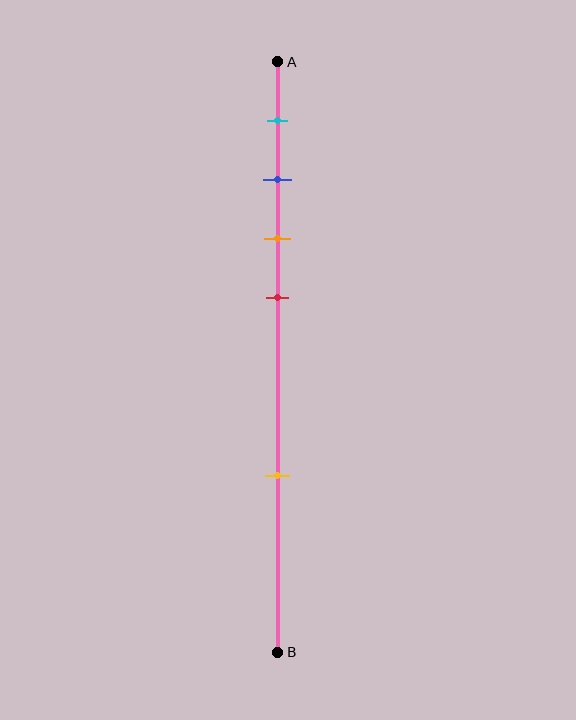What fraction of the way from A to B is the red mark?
The red mark is approximately 40% (0.4) of the way from A to B.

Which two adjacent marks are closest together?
The blue and orange marks are the closest adjacent pair.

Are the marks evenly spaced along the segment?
No, the marks are not evenly spaced.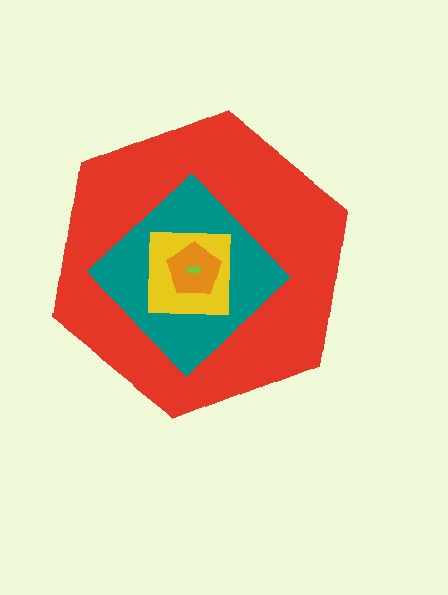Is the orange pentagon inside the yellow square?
Yes.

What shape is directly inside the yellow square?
The orange pentagon.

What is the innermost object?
The lime arrow.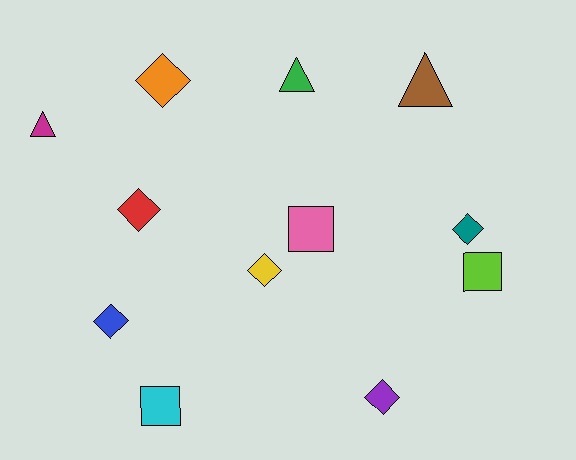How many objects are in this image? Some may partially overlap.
There are 12 objects.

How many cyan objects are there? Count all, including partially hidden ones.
There is 1 cyan object.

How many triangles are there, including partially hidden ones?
There are 3 triangles.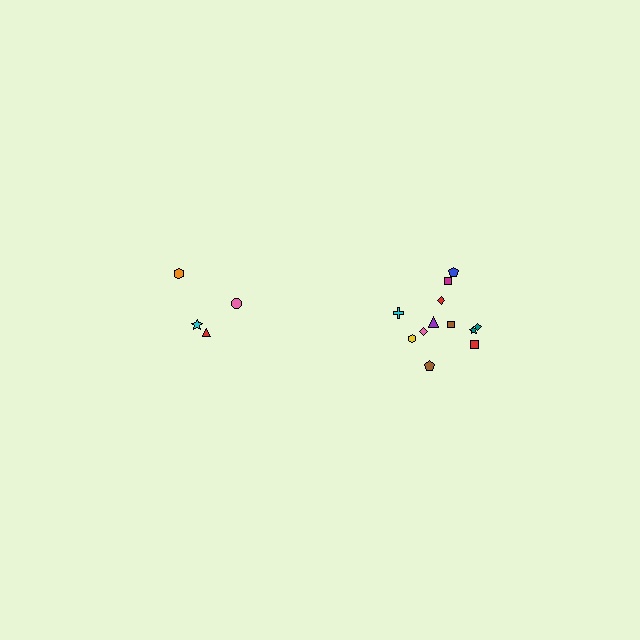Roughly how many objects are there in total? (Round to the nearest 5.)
Roughly 15 objects in total.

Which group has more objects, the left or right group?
The right group.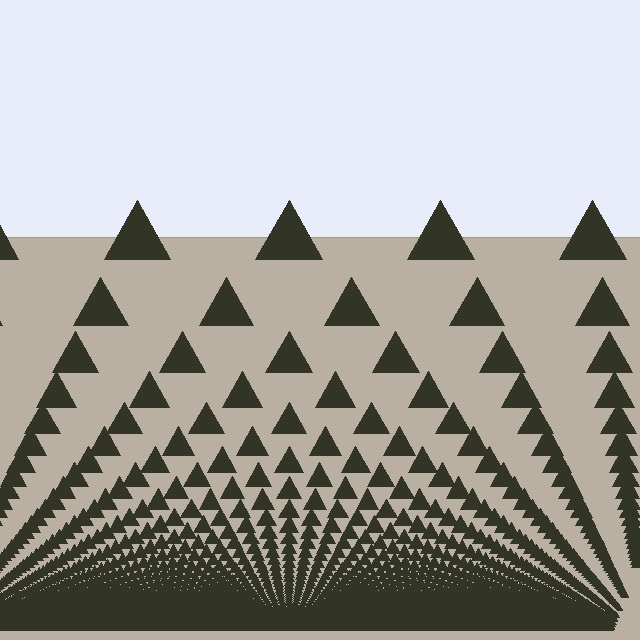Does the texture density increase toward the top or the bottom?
Density increases toward the bottom.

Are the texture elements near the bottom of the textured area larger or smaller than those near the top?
Smaller. The gradient is inverted — elements near the bottom are smaller and denser.